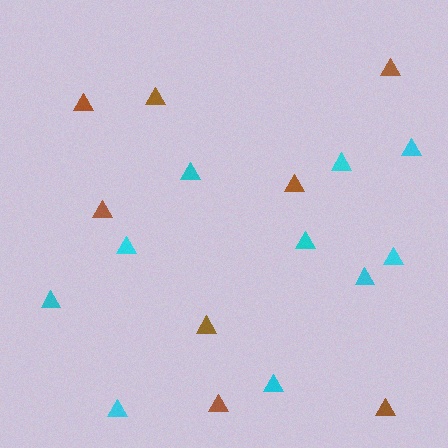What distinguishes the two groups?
There are 2 groups: one group of cyan triangles (10) and one group of brown triangles (8).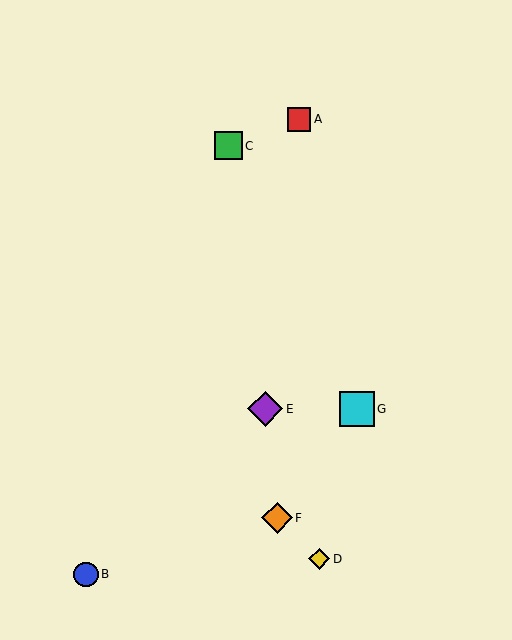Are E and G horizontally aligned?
Yes, both are at y≈409.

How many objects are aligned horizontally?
2 objects (E, G) are aligned horizontally.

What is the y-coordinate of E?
Object E is at y≈409.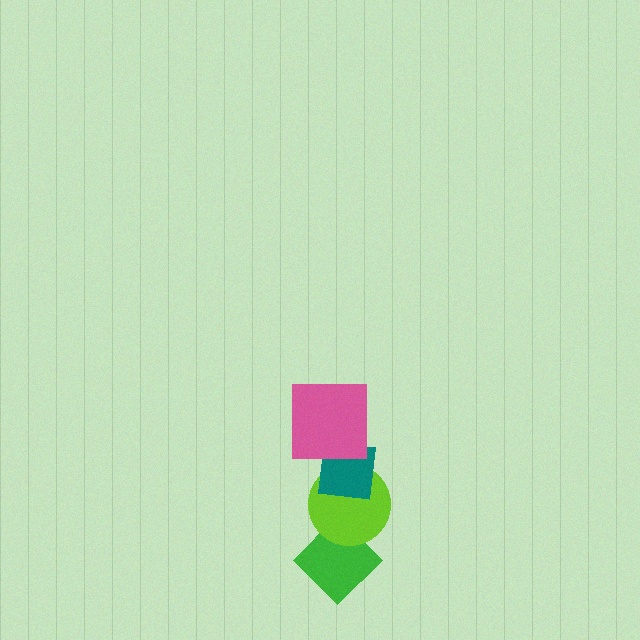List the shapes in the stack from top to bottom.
From top to bottom: the pink square, the teal square, the lime circle, the green diamond.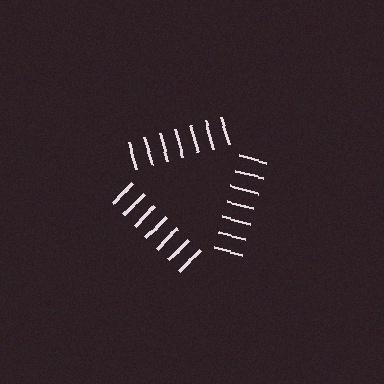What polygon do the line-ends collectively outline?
An illusory triangle — the line segments terminate on its edges but no continuous stroke is drawn.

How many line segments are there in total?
21 — 7 along each of the 3 edges.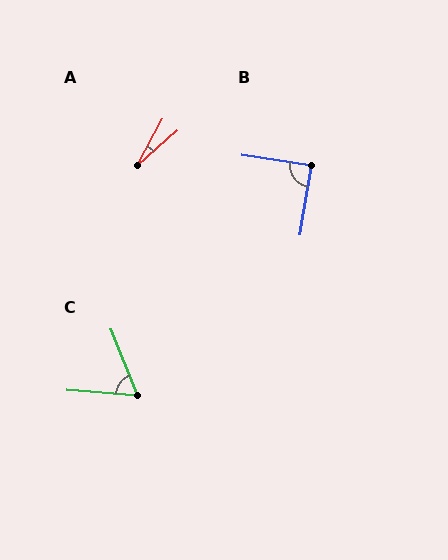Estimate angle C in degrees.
Approximately 63 degrees.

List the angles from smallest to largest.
A (20°), C (63°), B (89°).